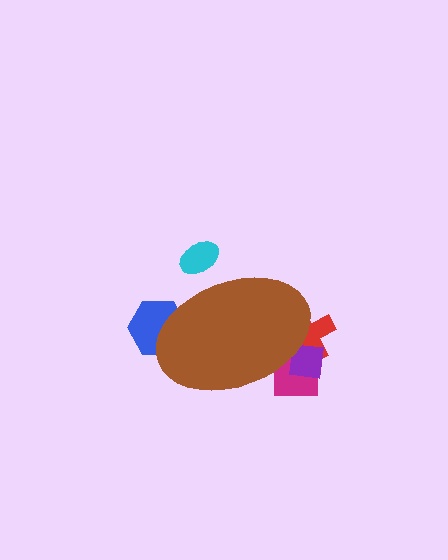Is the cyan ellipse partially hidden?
Yes, the cyan ellipse is partially hidden behind the brown ellipse.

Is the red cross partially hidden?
Yes, the red cross is partially hidden behind the brown ellipse.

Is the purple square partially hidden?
Yes, the purple square is partially hidden behind the brown ellipse.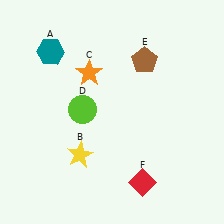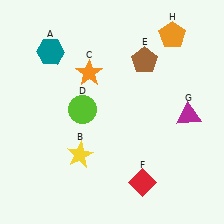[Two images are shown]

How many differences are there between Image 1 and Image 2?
There are 2 differences between the two images.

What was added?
A magenta triangle (G), an orange pentagon (H) were added in Image 2.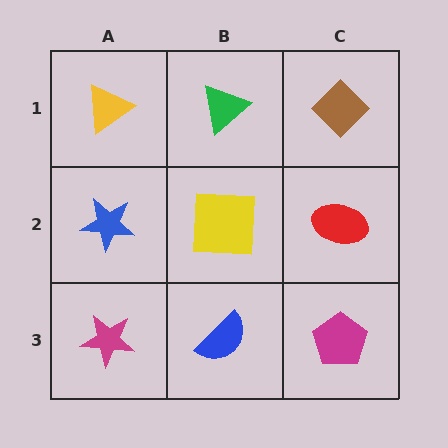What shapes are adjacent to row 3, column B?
A yellow square (row 2, column B), a magenta star (row 3, column A), a magenta pentagon (row 3, column C).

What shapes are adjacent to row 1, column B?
A yellow square (row 2, column B), a yellow triangle (row 1, column A), a brown diamond (row 1, column C).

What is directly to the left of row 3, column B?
A magenta star.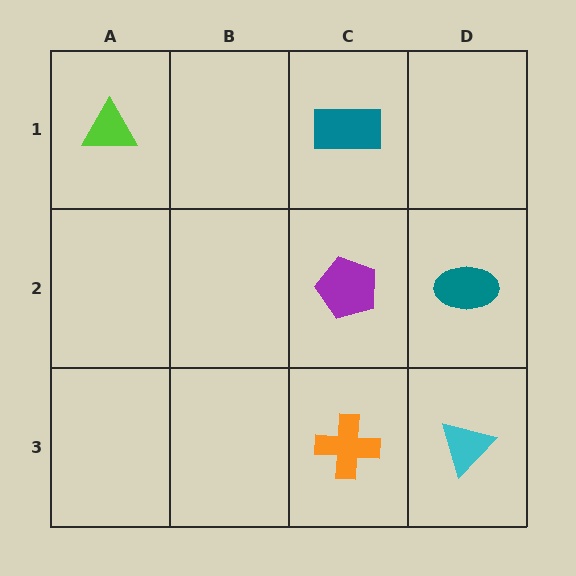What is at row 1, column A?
A lime triangle.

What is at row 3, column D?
A cyan triangle.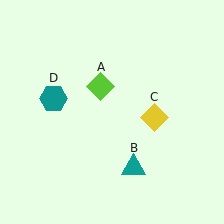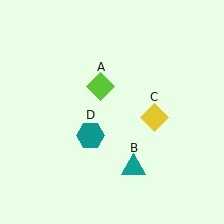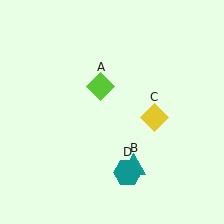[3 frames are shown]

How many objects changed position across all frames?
1 object changed position: teal hexagon (object D).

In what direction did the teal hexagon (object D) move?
The teal hexagon (object D) moved down and to the right.